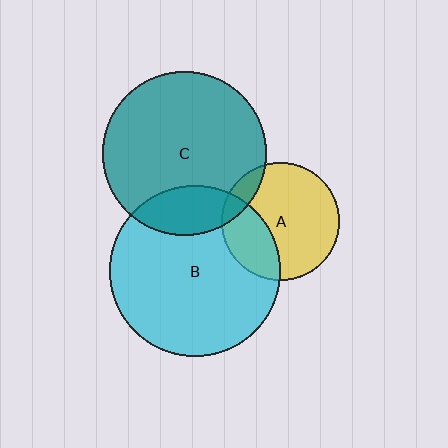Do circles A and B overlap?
Yes.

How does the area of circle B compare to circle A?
Approximately 2.1 times.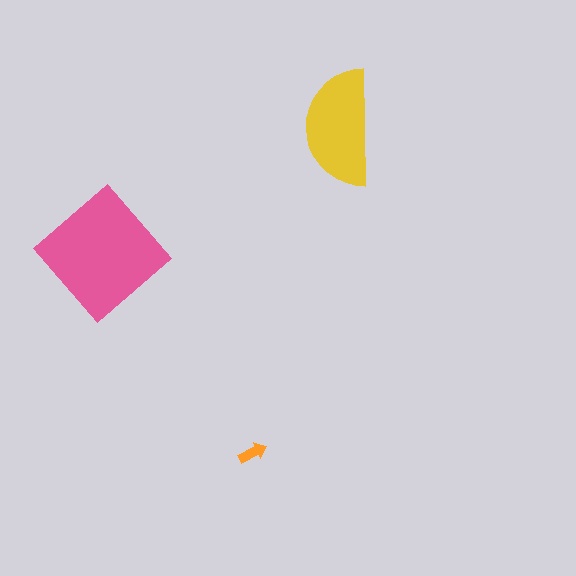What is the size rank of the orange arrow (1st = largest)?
3rd.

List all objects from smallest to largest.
The orange arrow, the yellow semicircle, the pink diamond.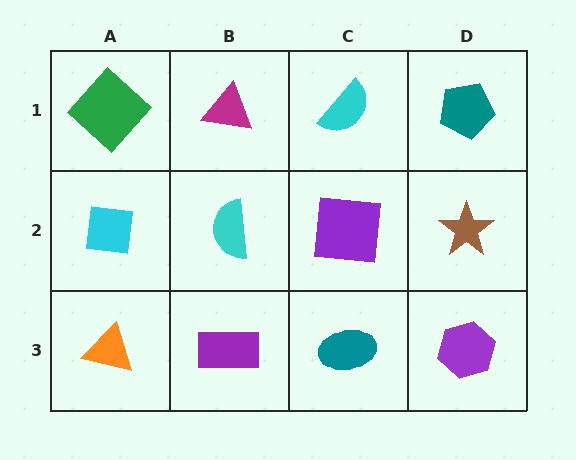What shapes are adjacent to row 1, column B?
A cyan semicircle (row 2, column B), a green diamond (row 1, column A), a cyan semicircle (row 1, column C).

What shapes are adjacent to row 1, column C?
A purple square (row 2, column C), a magenta triangle (row 1, column B), a teal pentagon (row 1, column D).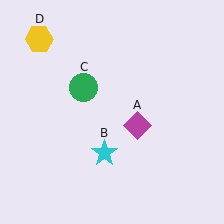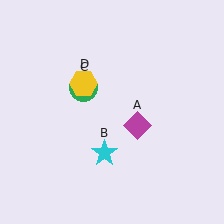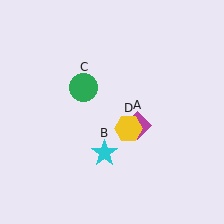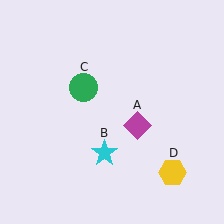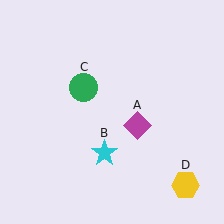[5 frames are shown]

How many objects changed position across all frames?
1 object changed position: yellow hexagon (object D).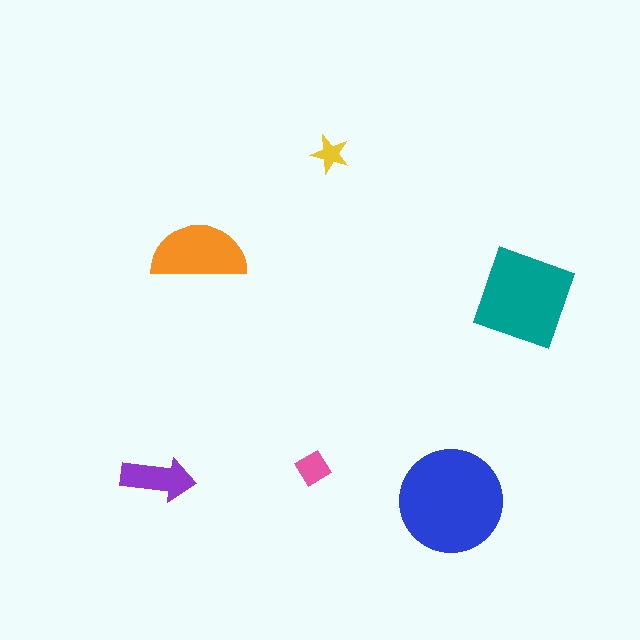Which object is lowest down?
The blue circle is bottommost.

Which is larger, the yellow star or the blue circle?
The blue circle.